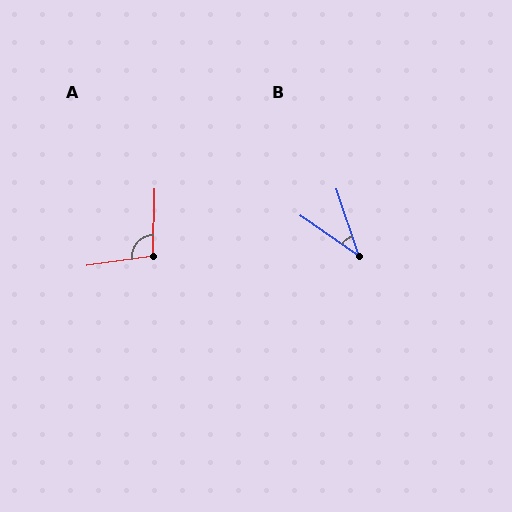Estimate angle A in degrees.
Approximately 99 degrees.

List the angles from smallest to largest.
B (37°), A (99°).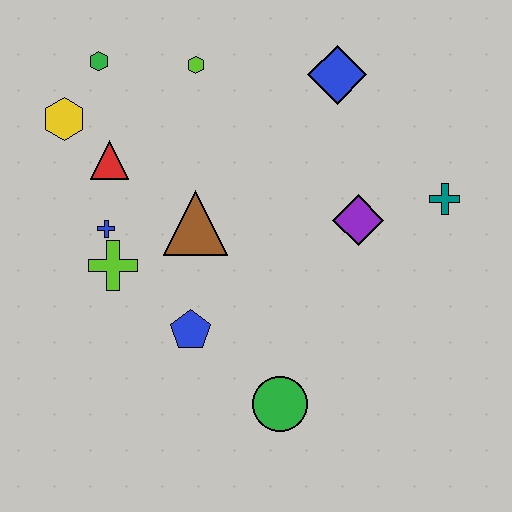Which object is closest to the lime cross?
The blue cross is closest to the lime cross.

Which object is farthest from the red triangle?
The teal cross is farthest from the red triangle.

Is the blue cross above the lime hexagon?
No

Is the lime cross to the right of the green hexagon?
Yes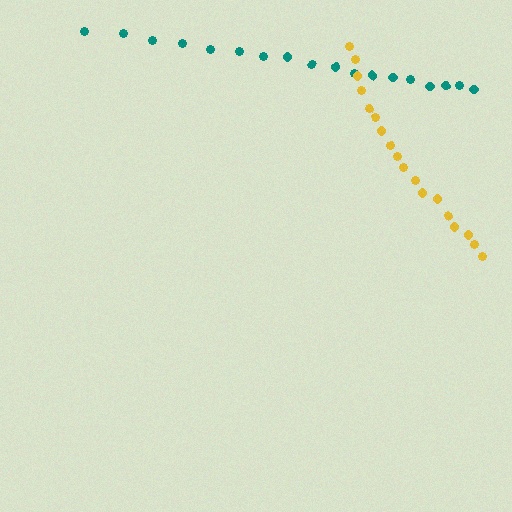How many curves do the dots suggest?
There are 2 distinct paths.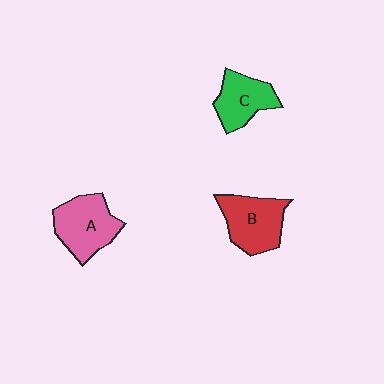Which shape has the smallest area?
Shape C (green).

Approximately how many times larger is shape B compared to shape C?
Approximately 1.3 times.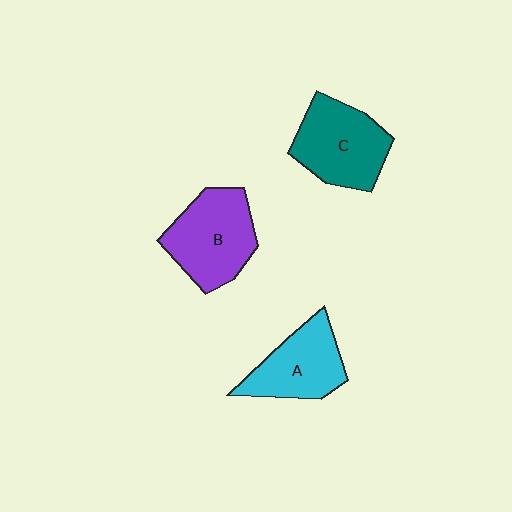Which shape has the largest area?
Shape B (purple).